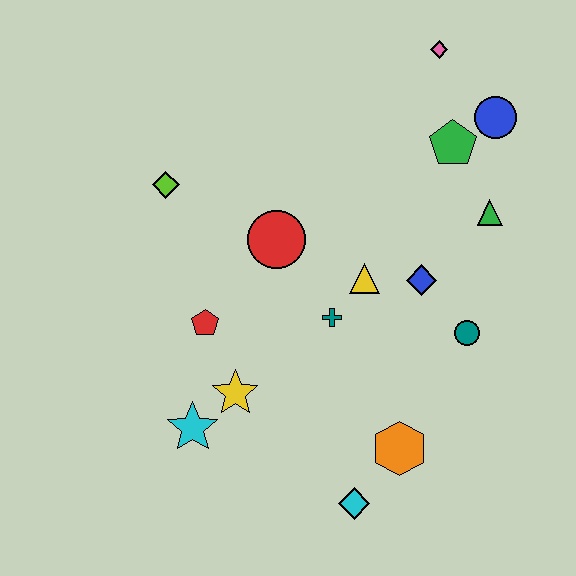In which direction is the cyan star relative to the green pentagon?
The cyan star is below the green pentagon.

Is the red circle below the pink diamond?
Yes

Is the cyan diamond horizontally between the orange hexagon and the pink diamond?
No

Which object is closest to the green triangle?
The green pentagon is closest to the green triangle.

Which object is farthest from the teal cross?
The pink diamond is farthest from the teal cross.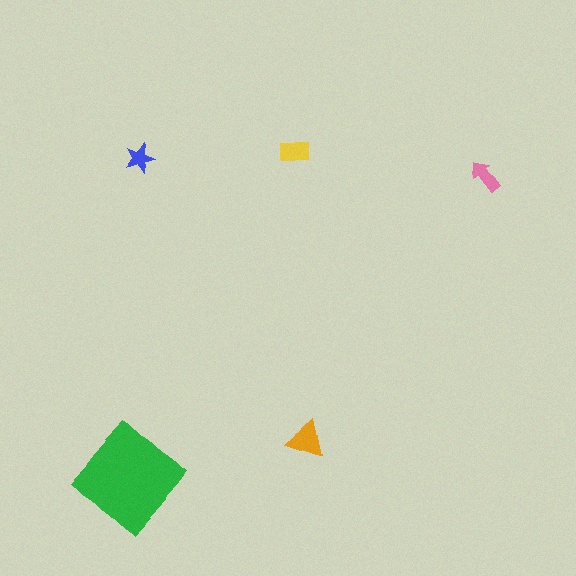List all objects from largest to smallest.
The green diamond, the orange triangle, the yellow rectangle, the pink arrow, the blue star.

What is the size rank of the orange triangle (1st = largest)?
2nd.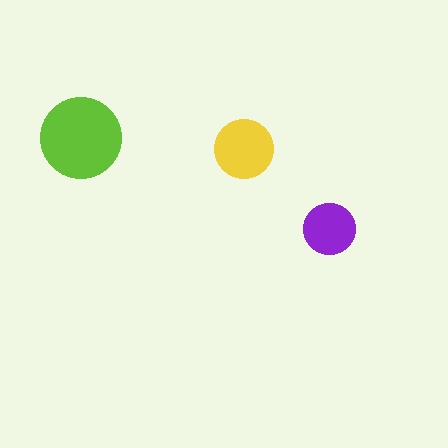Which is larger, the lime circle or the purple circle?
The lime one.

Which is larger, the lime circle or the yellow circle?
The lime one.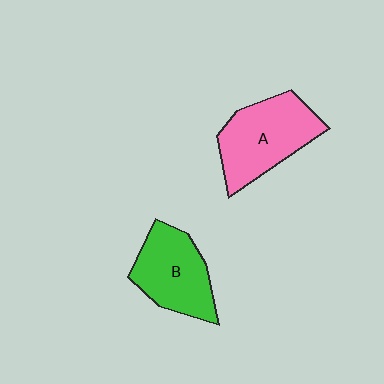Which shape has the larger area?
Shape A (pink).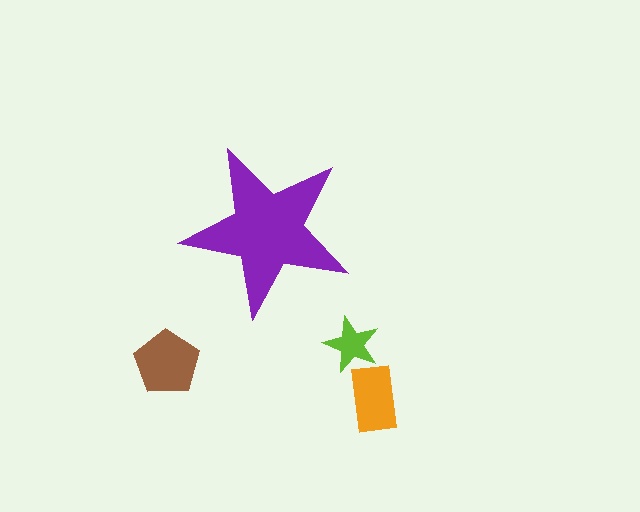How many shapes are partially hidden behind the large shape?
0 shapes are partially hidden.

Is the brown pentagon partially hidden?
No, the brown pentagon is fully visible.